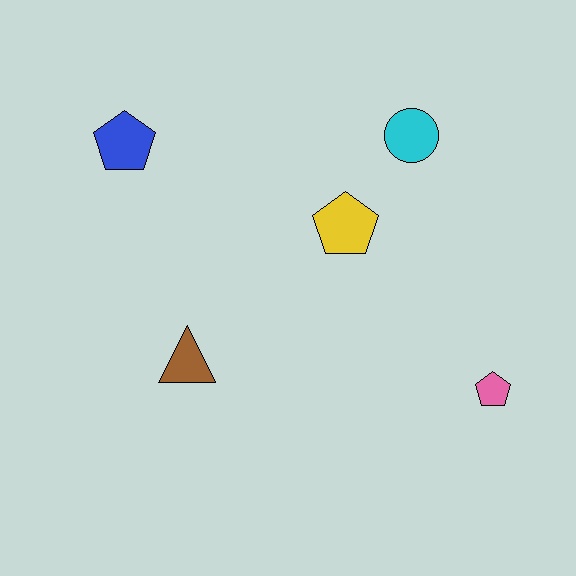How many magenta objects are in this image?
There are no magenta objects.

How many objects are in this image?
There are 5 objects.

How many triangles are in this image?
There is 1 triangle.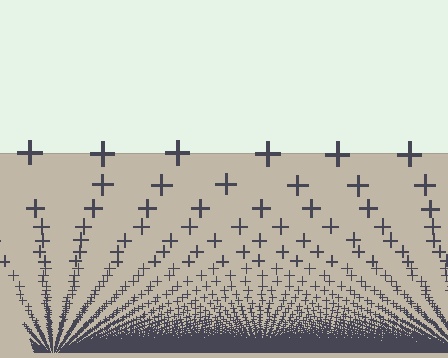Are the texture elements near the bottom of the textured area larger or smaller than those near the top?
Smaller. The gradient is inverted — elements near the bottom are smaller and denser.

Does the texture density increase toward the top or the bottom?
Density increases toward the bottom.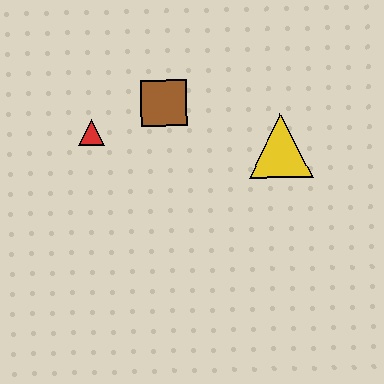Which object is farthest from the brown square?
The yellow triangle is farthest from the brown square.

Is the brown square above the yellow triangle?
Yes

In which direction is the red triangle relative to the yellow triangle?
The red triangle is to the left of the yellow triangle.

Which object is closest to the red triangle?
The brown square is closest to the red triangle.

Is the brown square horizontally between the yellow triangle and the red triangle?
Yes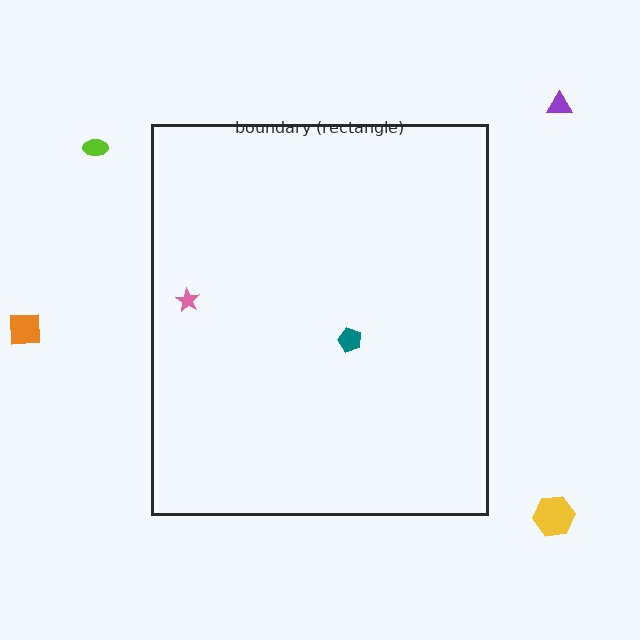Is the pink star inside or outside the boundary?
Inside.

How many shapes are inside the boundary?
2 inside, 4 outside.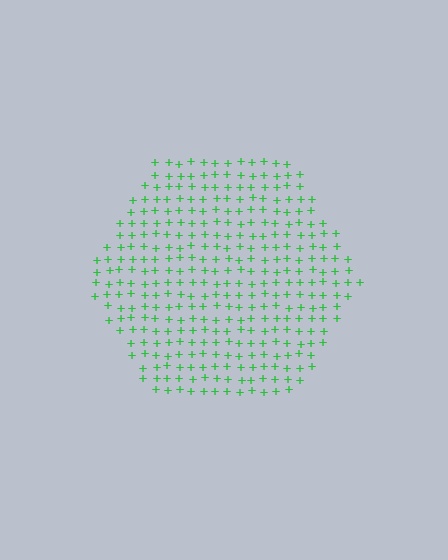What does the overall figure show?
The overall figure shows a hexagon.